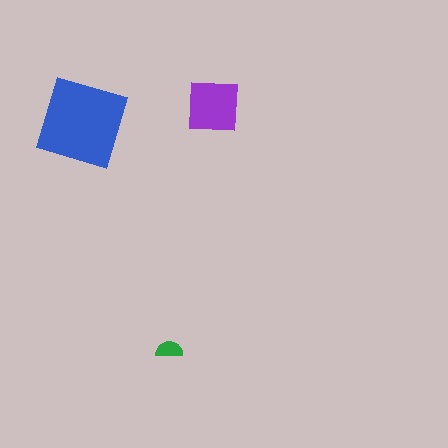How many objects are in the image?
There are 3 objects in the image.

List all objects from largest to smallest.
The blue square, the purple square, the green semicircle.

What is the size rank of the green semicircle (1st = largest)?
3rd.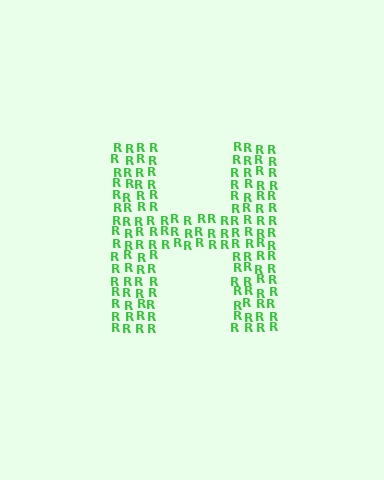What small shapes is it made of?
It is made of small letter R's.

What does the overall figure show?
The overall figure shows the letter H.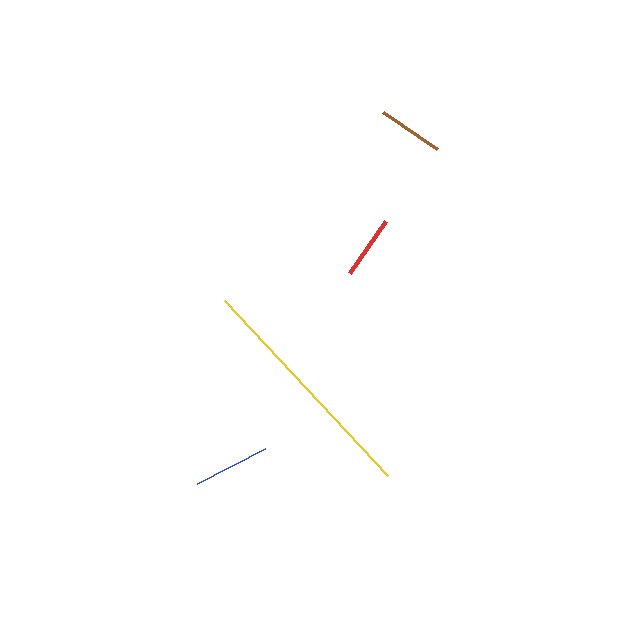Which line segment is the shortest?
The red line is the shortest at approximately 64 pixels.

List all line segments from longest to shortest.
From longest to shortest: yellow, blue, brown, red.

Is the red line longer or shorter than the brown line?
The brown line is longer than the red line.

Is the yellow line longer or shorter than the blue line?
The yellow line is longer than the blue line.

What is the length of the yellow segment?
The yellow segment is approximately 239 pixels long.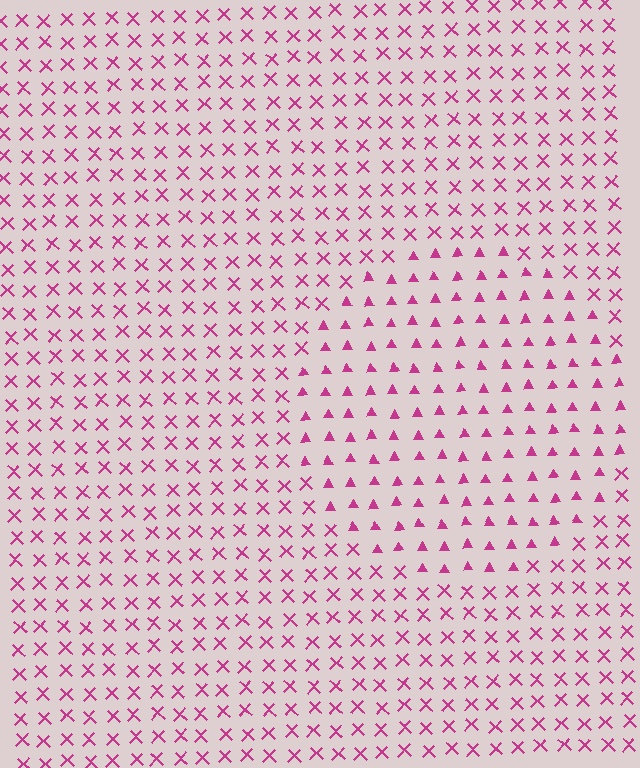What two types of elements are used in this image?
The image uses triangles inside the circle region and X marks outside it.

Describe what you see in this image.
The image is filled with small magenta elements arranged in a uniform grid. A circle-shaped region contains triangles, while the surrounding area contains X marks. The boundary is defined purely by the change in element shape.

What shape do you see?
I see a circle.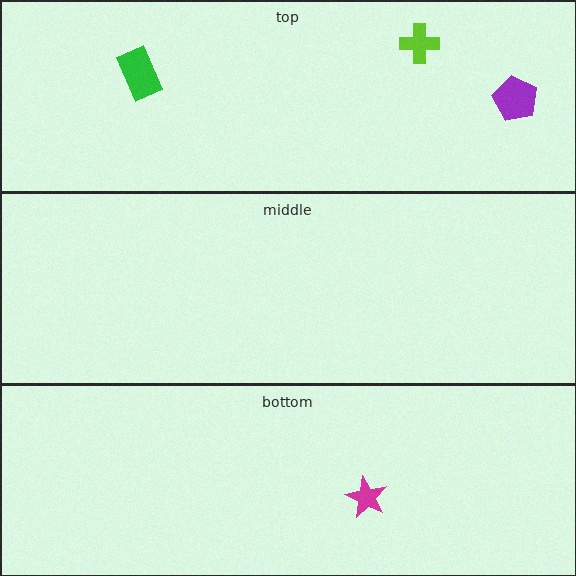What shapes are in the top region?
The purple pentagon, the lime cross, the green rectangle.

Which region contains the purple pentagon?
The top region.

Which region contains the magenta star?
The bottom region.